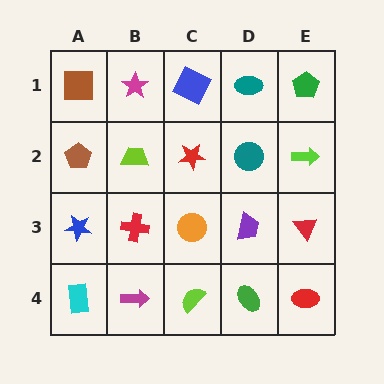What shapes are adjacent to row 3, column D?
A teal circle (row 2, column D), a green ellipse (row 4, column D), an orange circle (row 3, column C), a red triangle (row 3, column E).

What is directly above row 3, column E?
A lime arrow.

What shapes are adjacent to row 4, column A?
A blue star (row 3, column A), a magenta arrow (row 4, column B).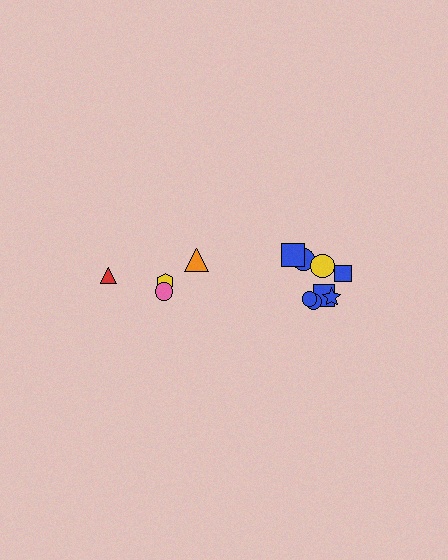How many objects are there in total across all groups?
There are 12 objects.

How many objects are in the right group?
There are 8 objects.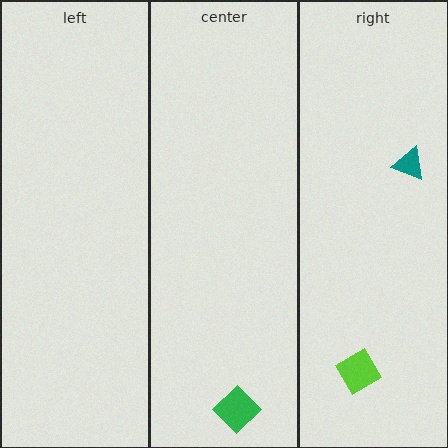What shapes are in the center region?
The green diamond.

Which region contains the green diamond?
The center region.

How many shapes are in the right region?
2.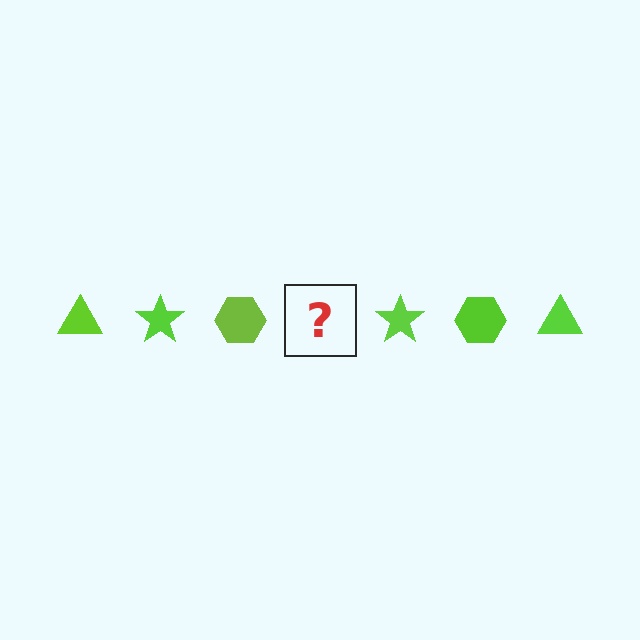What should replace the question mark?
The question mark should be replaced with a lime triangle.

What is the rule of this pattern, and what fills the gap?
The rule is that the pattern cycles through triangle, star, hexagon shapes in lime. The gap should be filled with a lime triangle.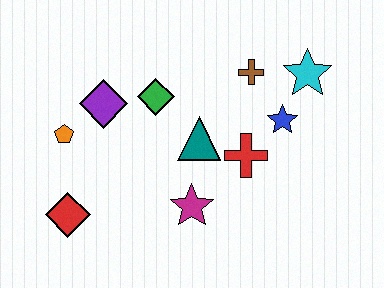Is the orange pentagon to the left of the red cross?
Yes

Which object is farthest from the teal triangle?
The red diamond is farthest from the teal triangle.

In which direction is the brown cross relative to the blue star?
The brown cross is above the blue star.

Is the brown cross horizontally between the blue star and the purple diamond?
Yes